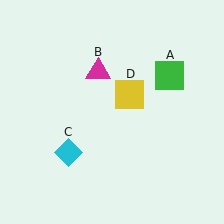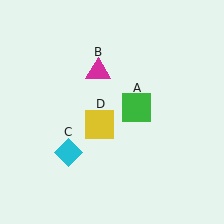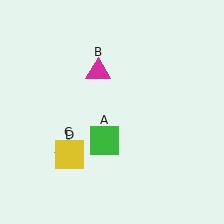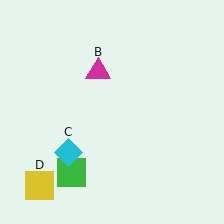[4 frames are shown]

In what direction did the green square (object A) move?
The green square (object A) moved down and to the left.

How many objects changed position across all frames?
2 objects changed position: green square (object A), yellow square (object D).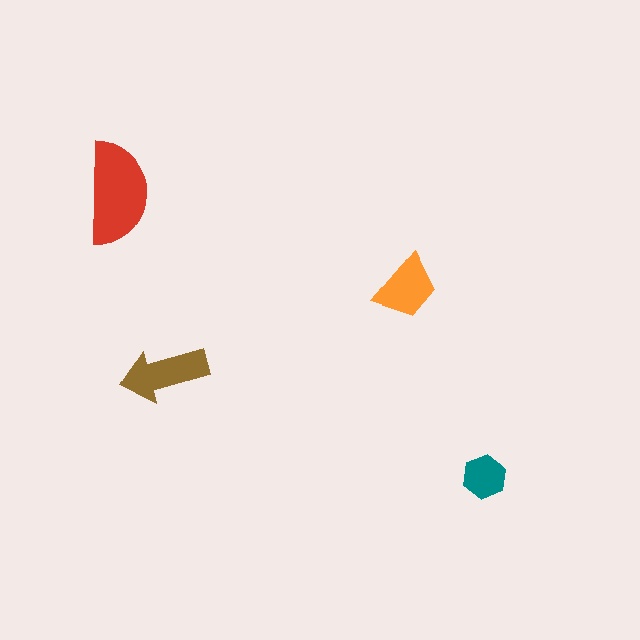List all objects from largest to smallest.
The red semicircle, the brown arrow, the orange trapezoid, the teal hexagon.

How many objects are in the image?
There are 4 objects in the image.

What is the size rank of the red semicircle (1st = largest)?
1st.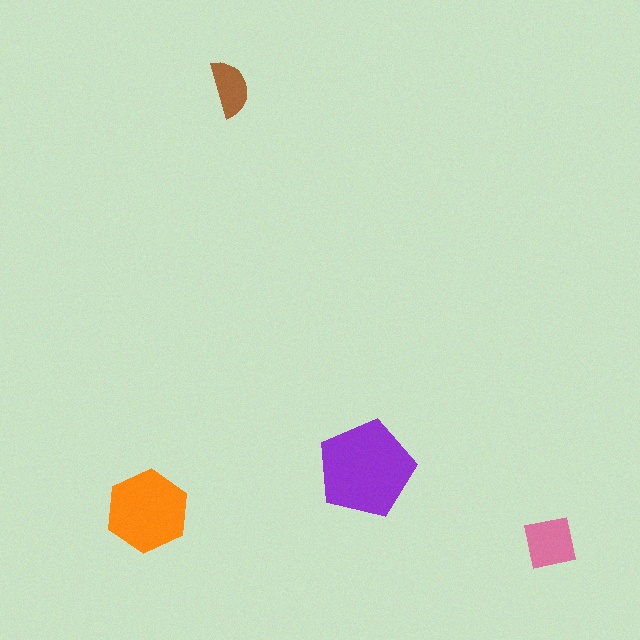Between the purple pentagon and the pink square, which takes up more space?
The purple pentagon.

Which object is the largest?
The purple pentagon.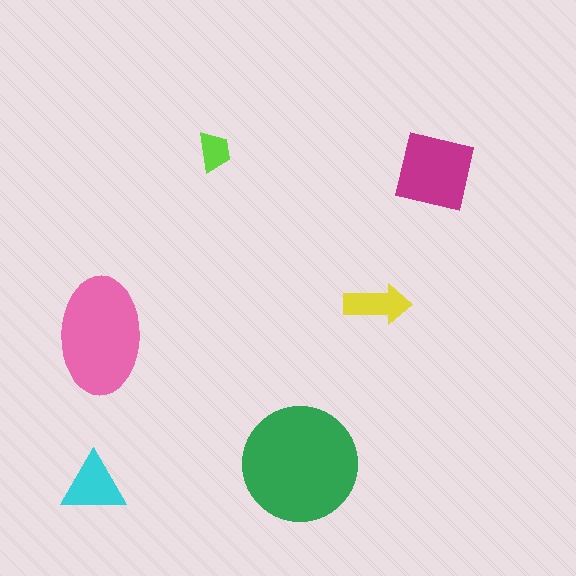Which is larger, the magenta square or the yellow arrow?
The magenta square.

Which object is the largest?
The green circle.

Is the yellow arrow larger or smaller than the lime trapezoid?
Larger.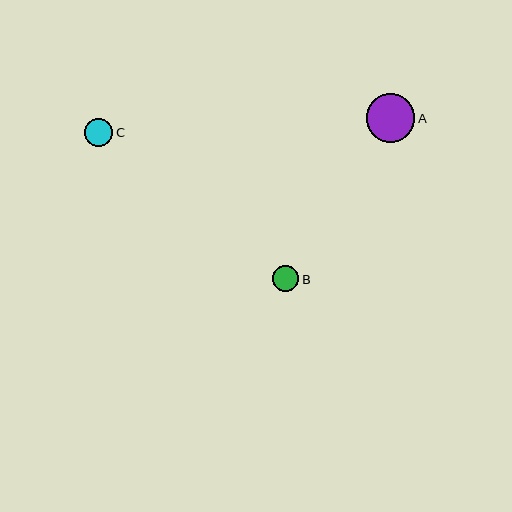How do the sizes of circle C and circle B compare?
Circle C and circle B are approximately the same size.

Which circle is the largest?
Circle A is the largest with a size of approximately 49 pixels.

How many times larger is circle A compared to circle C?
Circle A is approximately 1.7 times the size of circle C.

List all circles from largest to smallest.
From largest to smallest: A, C, B.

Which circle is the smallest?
Circle B is the smallest with a size of approximately 26 pixels.